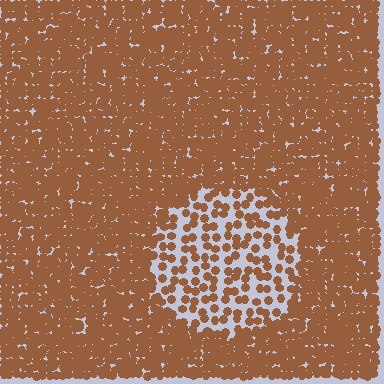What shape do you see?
I see a circle.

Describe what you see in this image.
The image contains small brown elements arranged at two different densities. A circle-shaped region is visible where the elements are less densely packed than the surrounding area.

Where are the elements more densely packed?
The elements are more densely packed outside the circle boundary.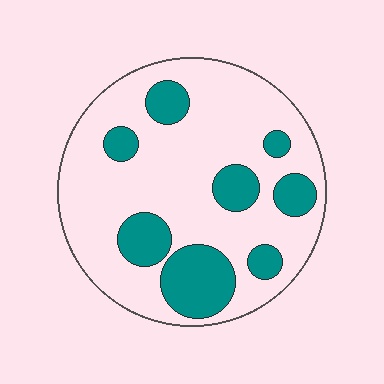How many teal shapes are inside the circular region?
8.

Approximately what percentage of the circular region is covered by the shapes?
Approximately 25%.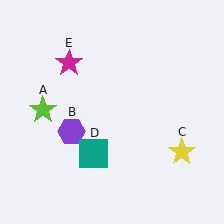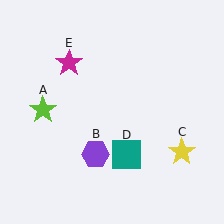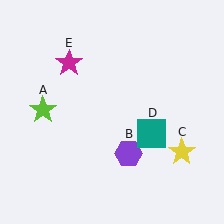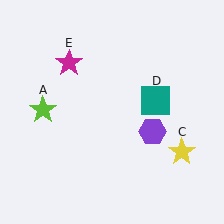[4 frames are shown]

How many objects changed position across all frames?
2 objects changed position: purple hexagon (object B), teal square (object D).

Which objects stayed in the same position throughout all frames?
Lime star (object A) and yellow star (object C) and magenta star (object E) remained stationary.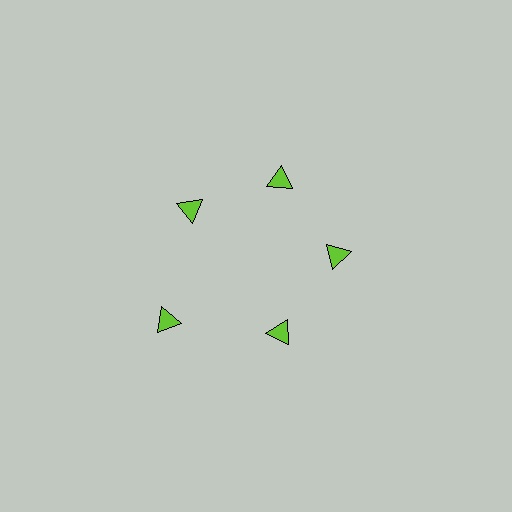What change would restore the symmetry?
The symmetry would be restored by moving it inward, back onto the ring so that all 5 triangles sit at equal angles and equal distance from the center.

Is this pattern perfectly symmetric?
No. The 5 lime triangles are arranged in a ring, but one element near the 8 o'clock position is pushed outward from the center, breaking the 5-fold rotational symmetry.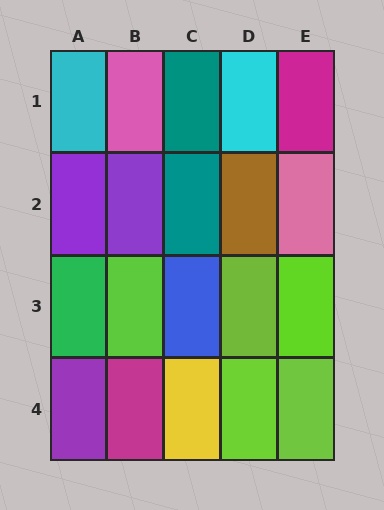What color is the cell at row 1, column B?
Pink.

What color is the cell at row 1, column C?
Teal.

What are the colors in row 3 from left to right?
Green, lime, blue, lime, lime.